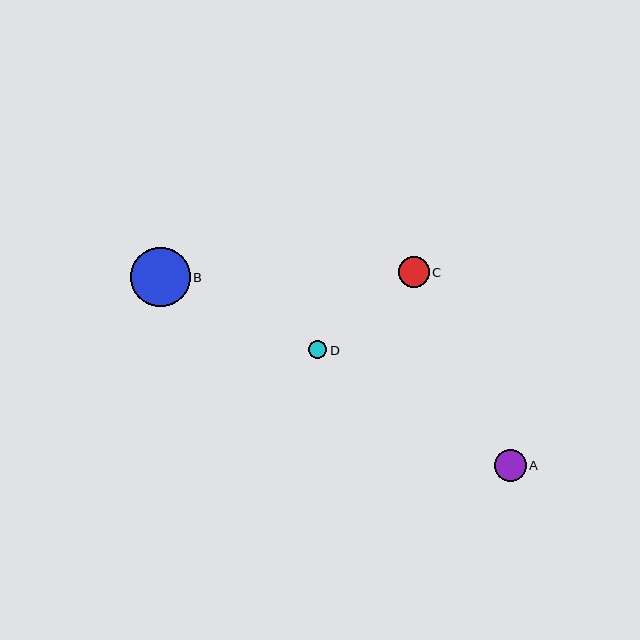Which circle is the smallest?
Circle D is the smallest with a size of approximately 18 pixels.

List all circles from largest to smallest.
From largest to smallest: B, A, C, D.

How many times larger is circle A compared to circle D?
Circle A is approximately 1.8 times the size of circle D.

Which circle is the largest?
Circle B is the largest with a size of approximately 59 pixels.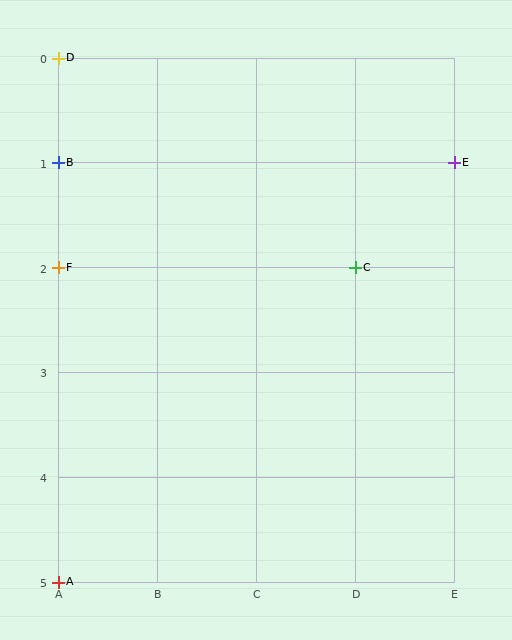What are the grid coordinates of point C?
Point C is at grid coordinates (D, 2).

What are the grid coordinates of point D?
Point D is at grid coordinates (A, 0).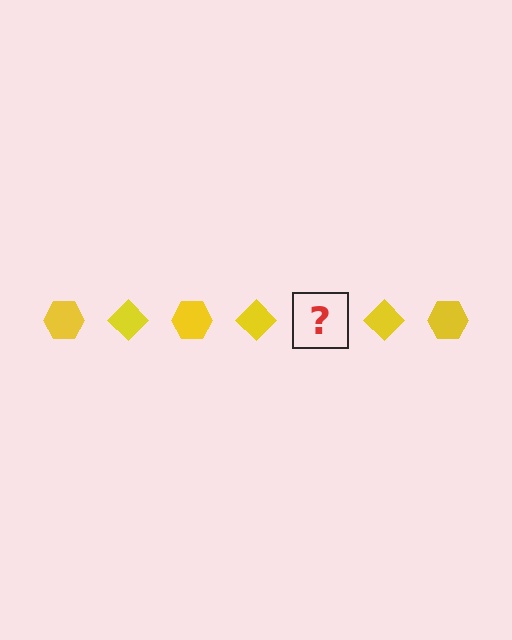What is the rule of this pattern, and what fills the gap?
The rule is that the pattern cycles through hexagon, diamond shapes in yellow. The gap should be filled with a yellow hexagon.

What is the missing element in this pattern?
The missing element is a yellow hexagon.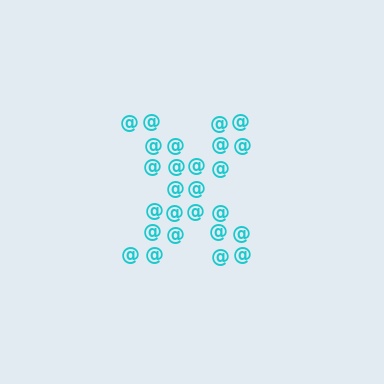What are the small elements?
The small elements are at signs.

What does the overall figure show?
The overall figure shows the letter X.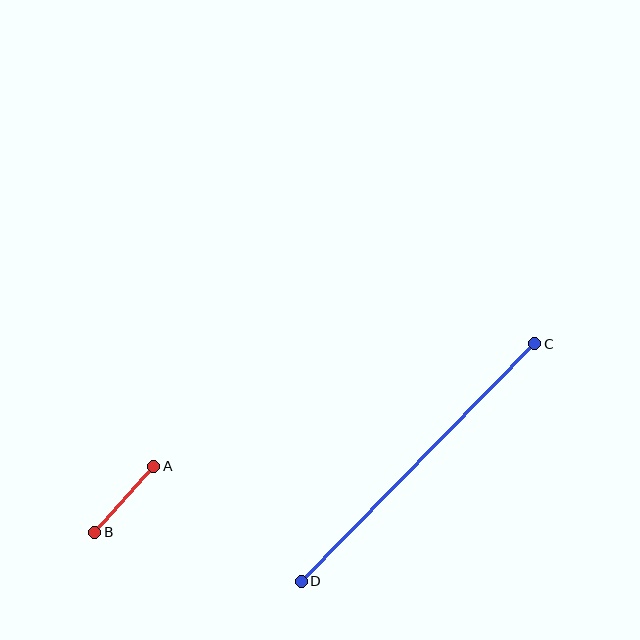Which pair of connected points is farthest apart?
Points C and D are farthest apart.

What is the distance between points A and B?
The distance is approximately 88 pixels.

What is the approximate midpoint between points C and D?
The midpoint is at approximately (418, 463) pixels.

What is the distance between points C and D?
The distance is approximately 333 pixels.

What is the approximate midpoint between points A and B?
The midpoint is at approximately (124, 499) pixels.